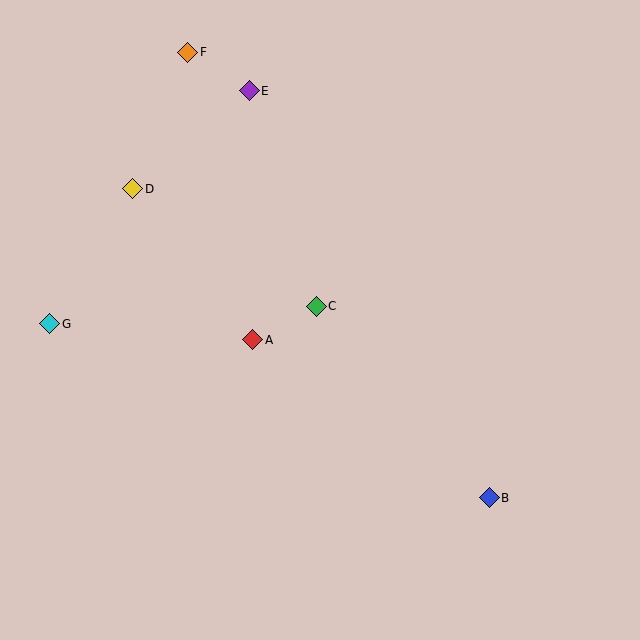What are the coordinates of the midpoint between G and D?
The midpoint between G and D is at (91, 256).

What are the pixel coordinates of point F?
Point F is at (188, 52).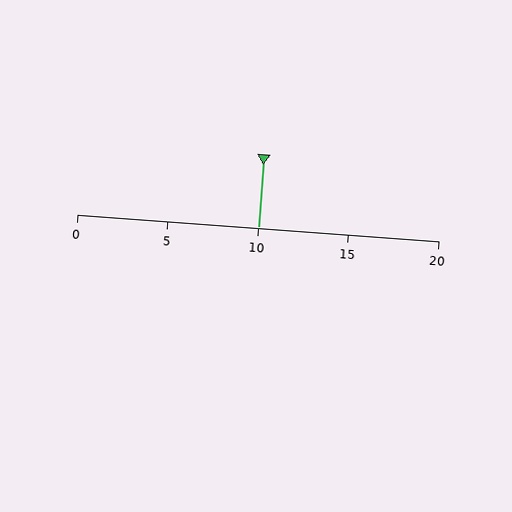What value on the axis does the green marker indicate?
The marker indicates approximately 10.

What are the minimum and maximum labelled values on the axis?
The axis runs from 0 to 20.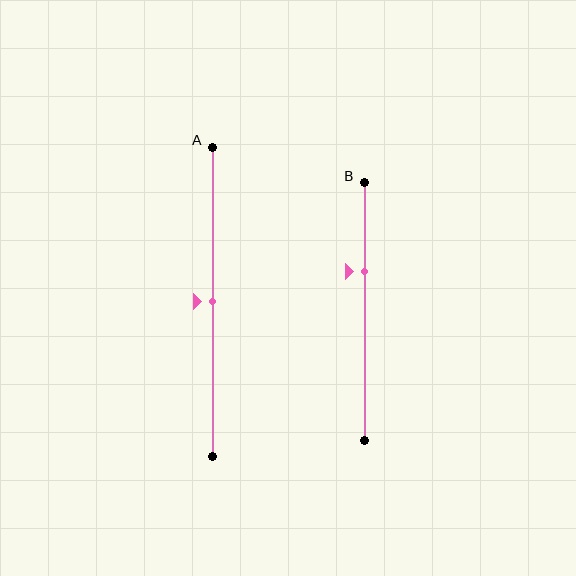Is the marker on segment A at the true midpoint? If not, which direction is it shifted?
Yes, the marker on segment A is at the true midpoint.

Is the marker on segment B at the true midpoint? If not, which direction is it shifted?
No, the marker on segment B is shifted upward by about 16% of the segment length.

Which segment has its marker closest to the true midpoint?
Segment A has its marker closest to the true midpoint.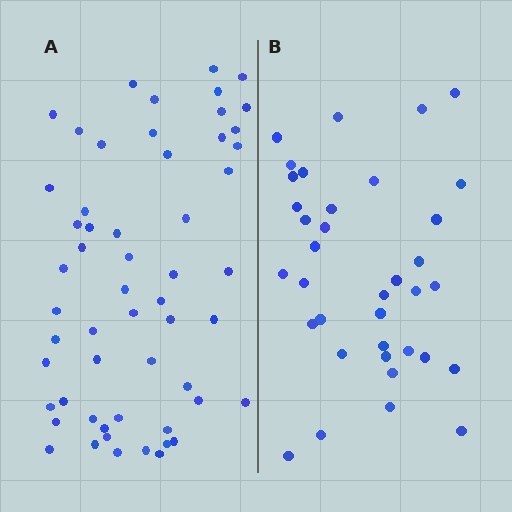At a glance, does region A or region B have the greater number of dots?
Region A (the left region) has more dots.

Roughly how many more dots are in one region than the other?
Region A has approximately 20 more dots than region B.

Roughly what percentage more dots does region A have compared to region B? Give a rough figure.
About 55% more.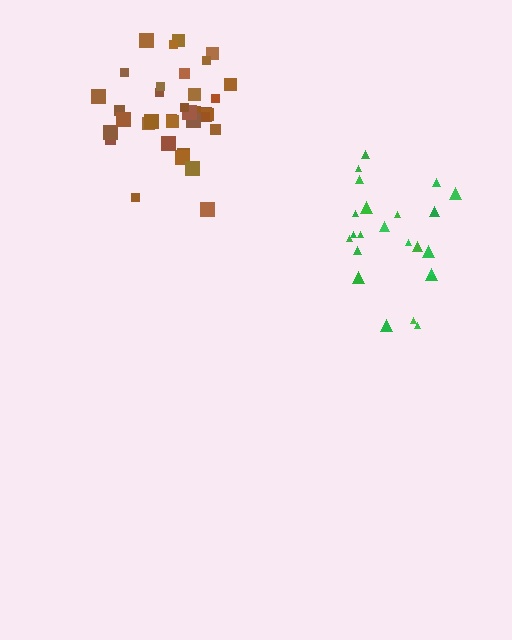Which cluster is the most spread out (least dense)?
Green.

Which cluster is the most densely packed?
Brown.